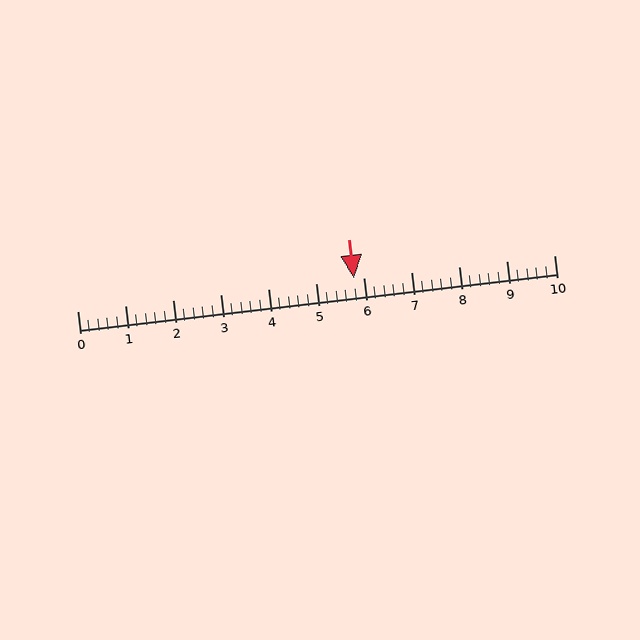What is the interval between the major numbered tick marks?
The major tick marks are spaced 1 units apart.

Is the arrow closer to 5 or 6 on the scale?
The arrow is closer to 6.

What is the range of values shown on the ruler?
The ruler shows values from 0 to 10.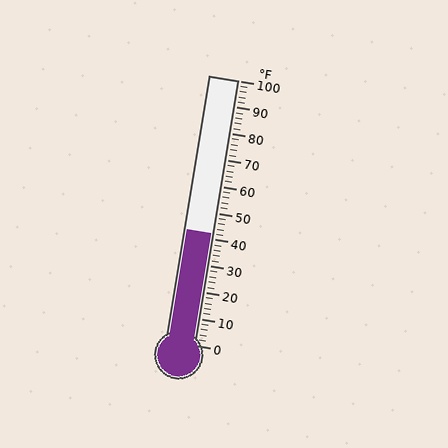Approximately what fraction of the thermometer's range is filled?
The thermometer is filled to approximately 40% of its range.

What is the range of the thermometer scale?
The thermometer scale ranges from 0°F to 100°F.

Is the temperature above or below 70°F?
The temperature is below 70°F.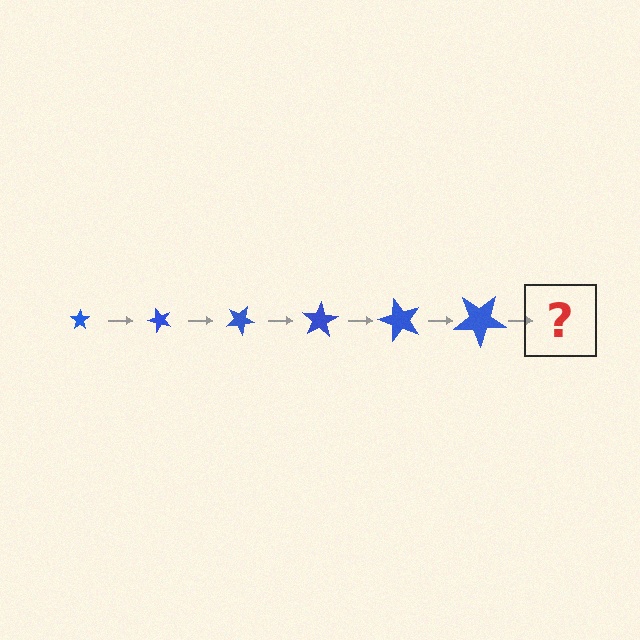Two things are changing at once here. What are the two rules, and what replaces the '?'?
The two rules are that the star grows larger each step and it rotates 50 degrees each step. The '?' should be a star, larger than the previous one and rotated 300 degrees from the start.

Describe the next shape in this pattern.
It should be a star, larger than the previous one and rotated 300 degrees from the start.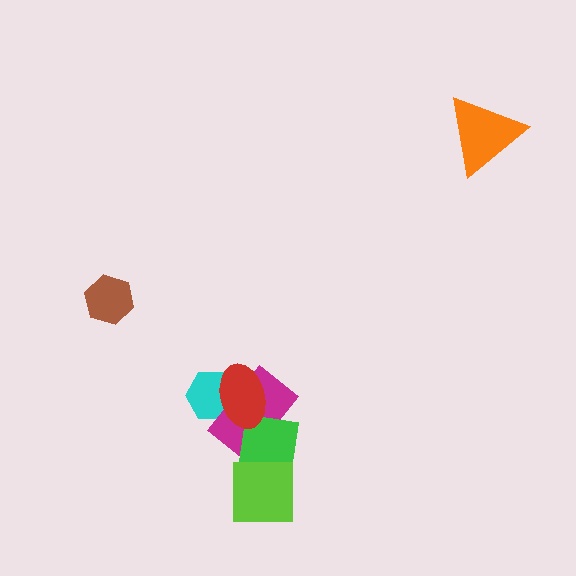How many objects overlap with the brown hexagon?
0 objects overlap with the brown hexagon.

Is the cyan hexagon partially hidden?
Yes, it is partially covered by another shape.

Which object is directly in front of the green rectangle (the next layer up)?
The red ellipse is directly in front of the green rectangle.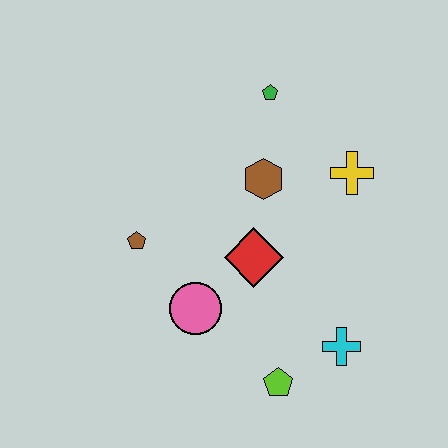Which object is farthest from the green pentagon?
The lime pentagon is farthest from the green pentagon.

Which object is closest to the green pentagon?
The brown hexagon is closest to the green pentagon.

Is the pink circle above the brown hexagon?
No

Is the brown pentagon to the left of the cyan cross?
Yes